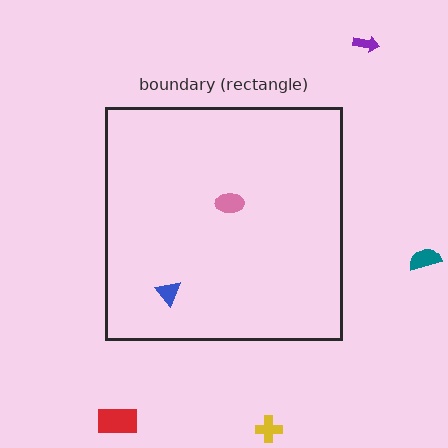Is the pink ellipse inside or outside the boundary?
Inside.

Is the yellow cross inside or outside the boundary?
Outside.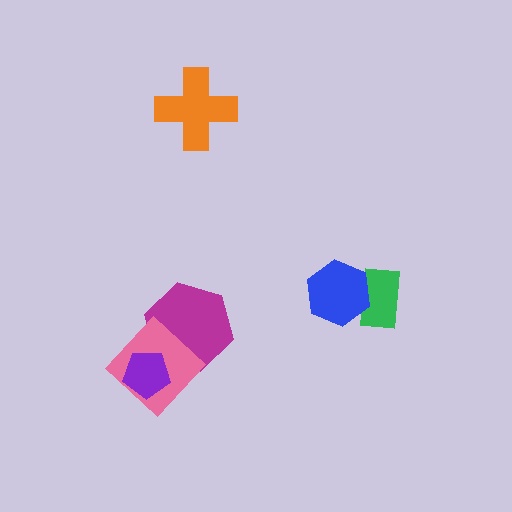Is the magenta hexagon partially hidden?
Yes, it is partially covered by another shape.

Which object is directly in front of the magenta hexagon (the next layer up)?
The pink diamond is directly in front of the magenta hexagon.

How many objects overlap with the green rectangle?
1 object overlaps with the green rectangle.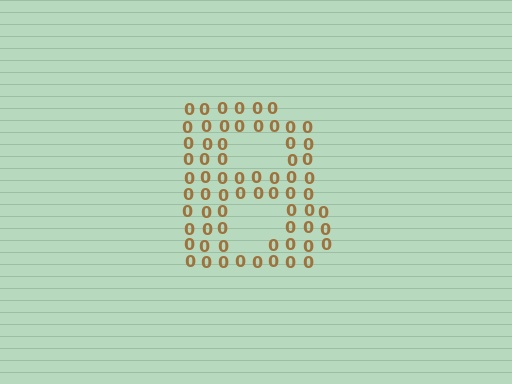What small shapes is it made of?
It is made of small digit 0's.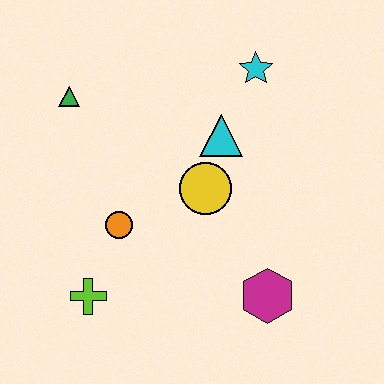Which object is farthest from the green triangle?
The magenta hexagon is farthest from the green triangle.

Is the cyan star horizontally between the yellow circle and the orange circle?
No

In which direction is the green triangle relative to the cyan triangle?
The green triangle is to the left of the cyan triangle.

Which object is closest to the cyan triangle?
The yellow circle is closest to the cyan triangle.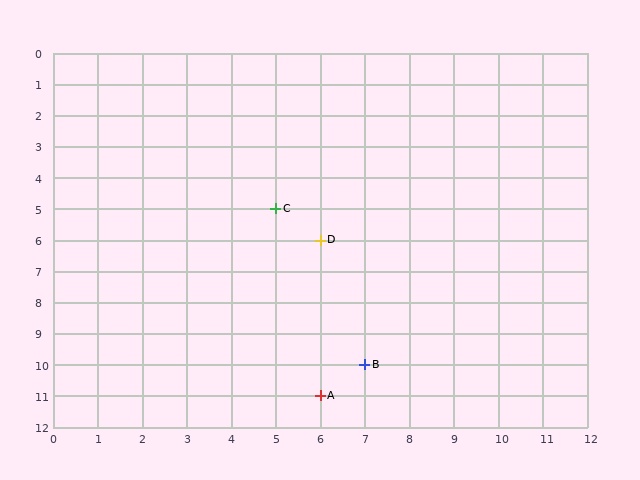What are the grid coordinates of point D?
Point D is at grid coordinates (6, 6).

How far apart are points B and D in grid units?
Points B and D are 1 column and 4 rows apart (about 4.1 grid units diagonally).